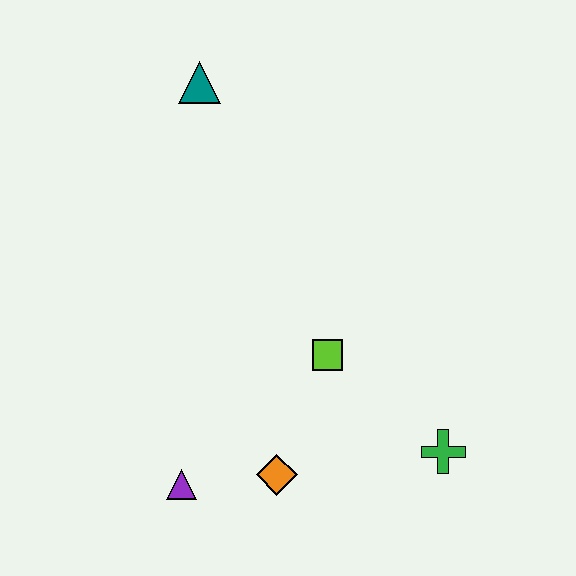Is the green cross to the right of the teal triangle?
Yes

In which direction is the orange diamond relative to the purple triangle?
The orange diamond is to the right of the purple triangle.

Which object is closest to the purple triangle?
The orange diamond is closest to the purple triangle.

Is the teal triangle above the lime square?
Yes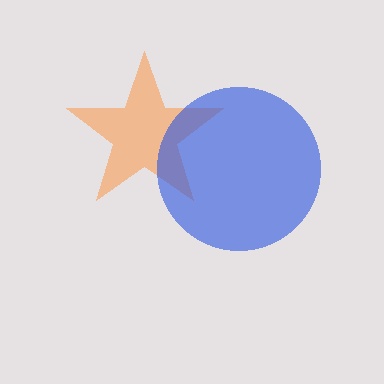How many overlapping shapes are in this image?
There are 2 overlapping shapes in the image.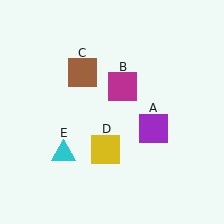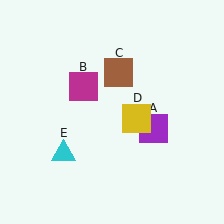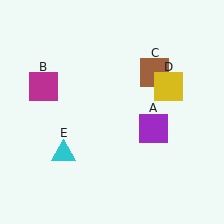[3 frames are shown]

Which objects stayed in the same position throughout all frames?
Purple square (object A) and cyan triangle (object E) remained stationary.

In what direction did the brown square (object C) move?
The brown square (object C) moved right.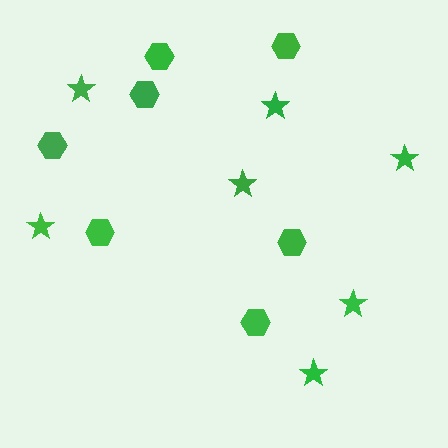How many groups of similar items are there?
There are 2 groups: one group of stars (7) and one group of hexagons (7).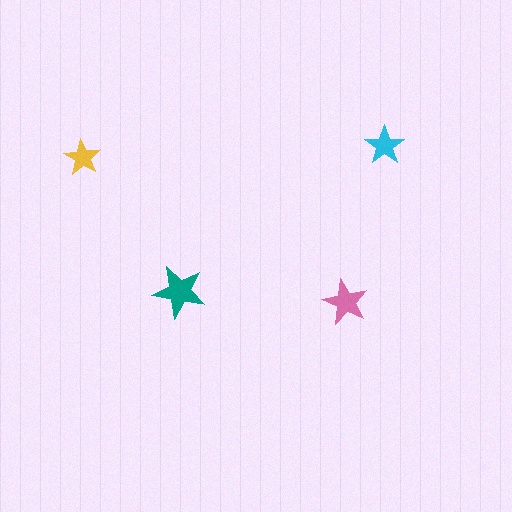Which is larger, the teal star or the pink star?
The teal one.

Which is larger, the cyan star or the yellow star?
The cyan one.